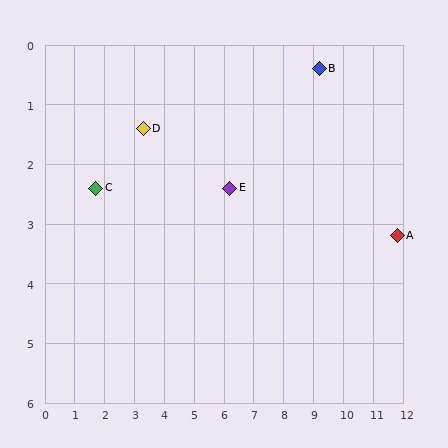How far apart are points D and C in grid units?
Points D and C are about 1.9 grid units apart.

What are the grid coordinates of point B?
Point B is at approximately (9.2, 0.4).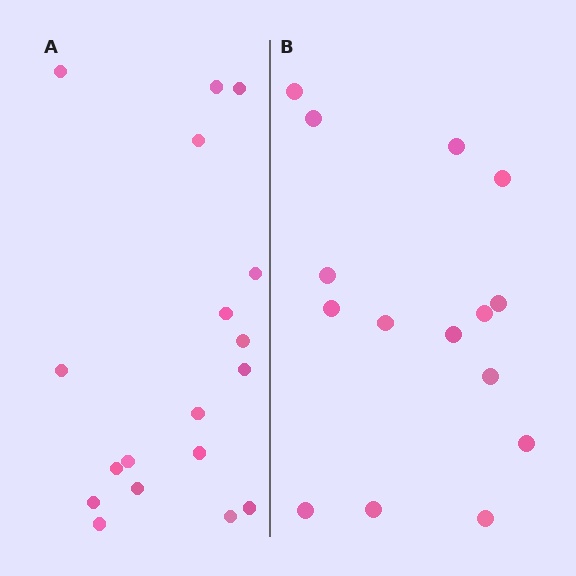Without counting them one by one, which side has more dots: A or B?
Region A (the left region) has more dots.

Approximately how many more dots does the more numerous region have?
Region A has just a few more — roughly 2 or 3 more dots than region B.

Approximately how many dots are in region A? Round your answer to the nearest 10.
About 20 dots. (The exact count is 18, which rounds to 20.)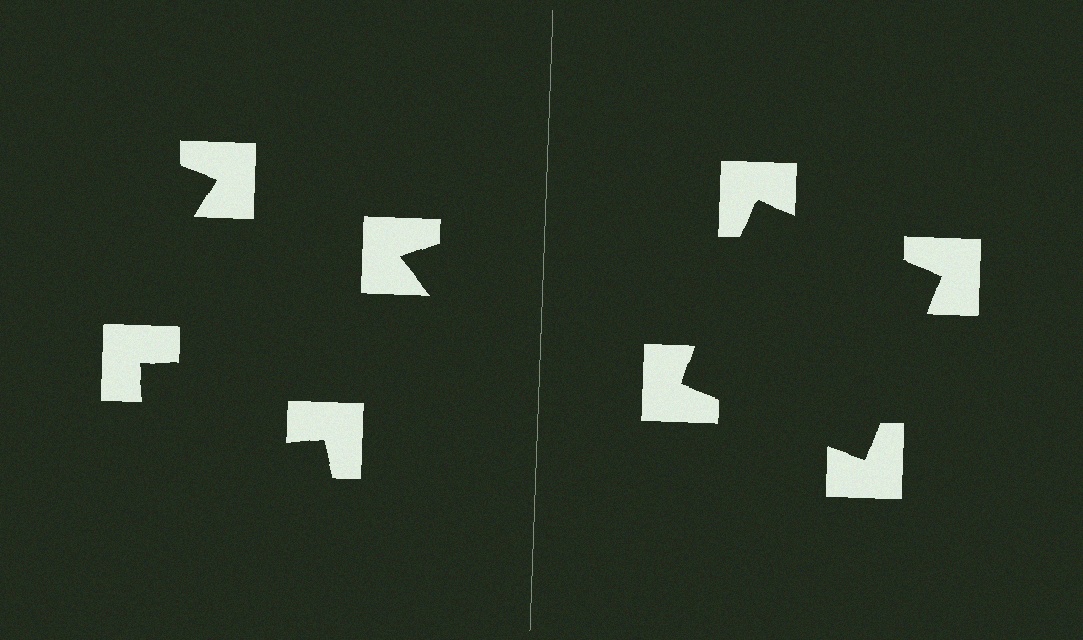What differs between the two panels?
The notched squares are positioned identically on both sides; only the wedge orientations differ. On the right they align to a square; on the left they are misaligned.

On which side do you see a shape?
An illusory square appears on the right side. On the left side the wedge cuts are rotated, so no coherent shape forms.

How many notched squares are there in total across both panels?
8 — 4 on each side.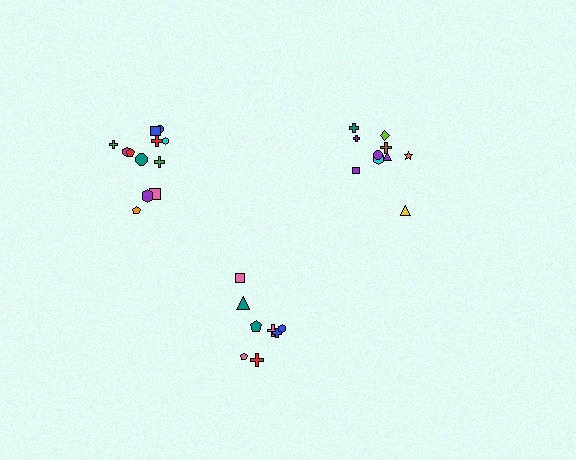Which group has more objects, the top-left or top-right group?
The top-left group.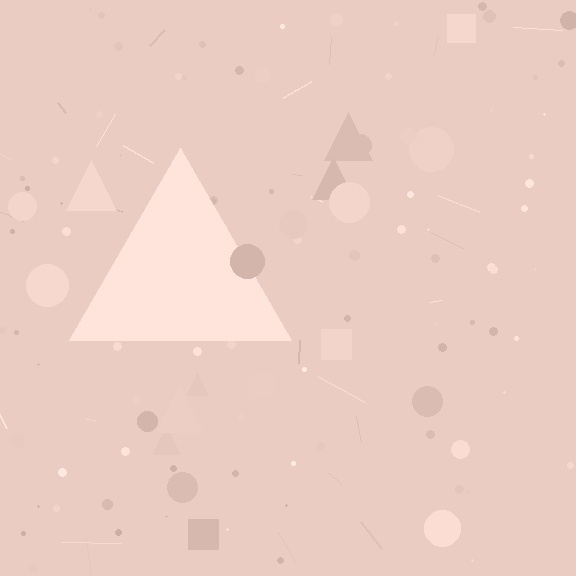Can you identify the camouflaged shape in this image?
The camouflaged shape is a triangle.